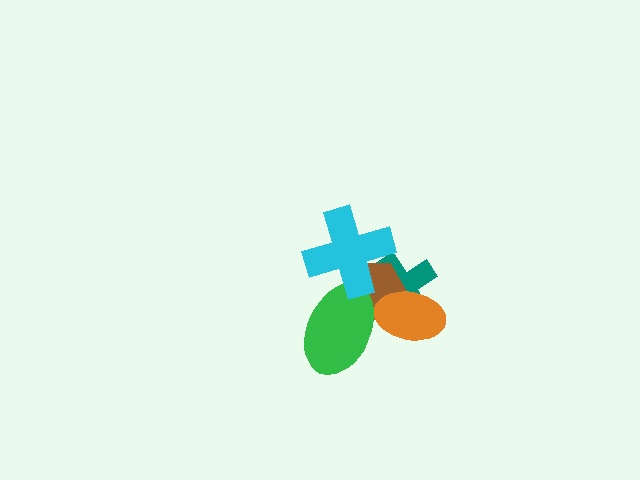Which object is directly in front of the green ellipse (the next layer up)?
The orange ellipse is directly in front of the green ellipse.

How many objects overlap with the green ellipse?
3 objects overlap with the green ellipse.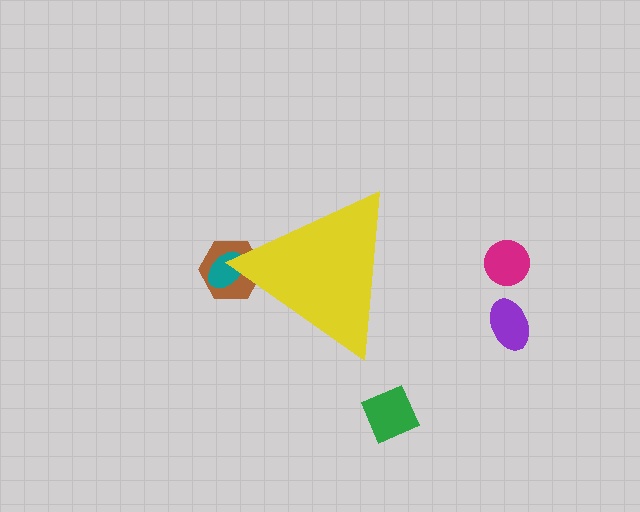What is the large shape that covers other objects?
A yellow triangle.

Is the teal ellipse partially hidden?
Yes, the teal ellipse is partially hidden behind the yellow triangle.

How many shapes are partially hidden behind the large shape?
2 shapes are partially hidden.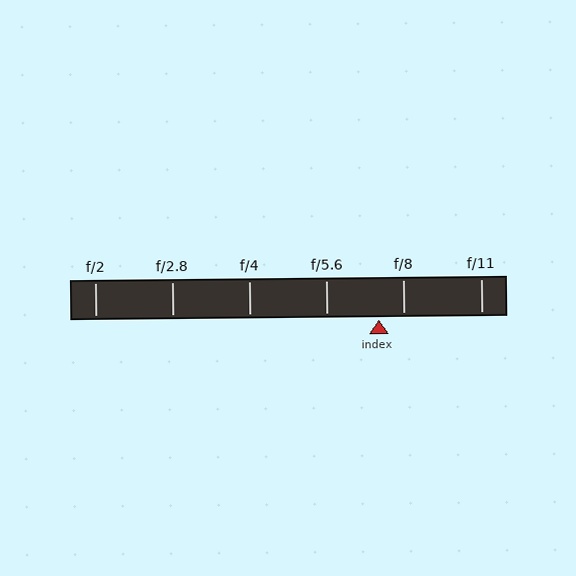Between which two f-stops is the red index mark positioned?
The index mark is between f/5.6 and f/8.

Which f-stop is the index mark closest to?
The index mark is closest to f/8.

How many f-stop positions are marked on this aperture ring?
There are 6 f-stop positions marked.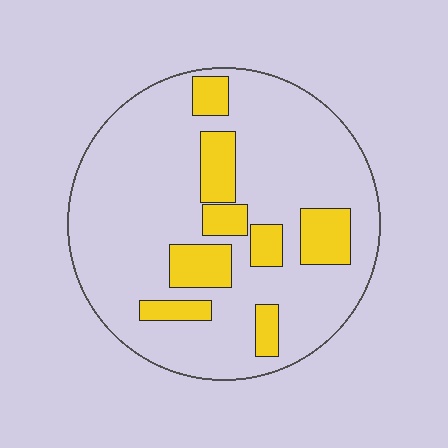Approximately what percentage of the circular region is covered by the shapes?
Approximately 20%.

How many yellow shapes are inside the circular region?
8.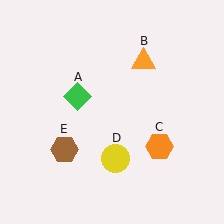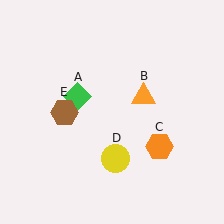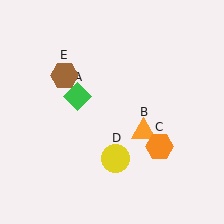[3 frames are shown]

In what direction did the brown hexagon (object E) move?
The brown hexagon (object E) moved up.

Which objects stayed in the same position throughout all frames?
Green diamond (object A) and orange hexagon (object C) and yellow circle (object D) remained stationary.